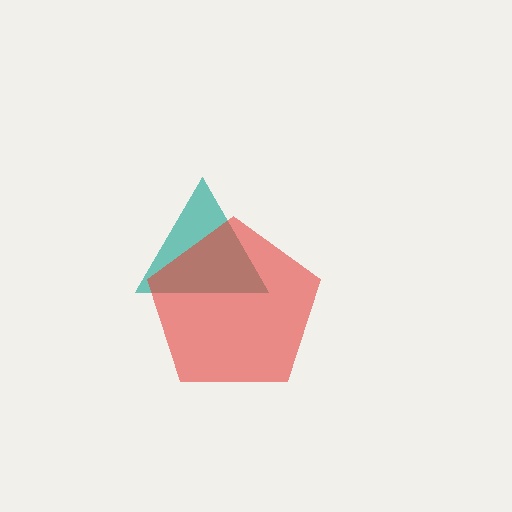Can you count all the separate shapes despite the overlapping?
Yes, there are 2 separate shapes.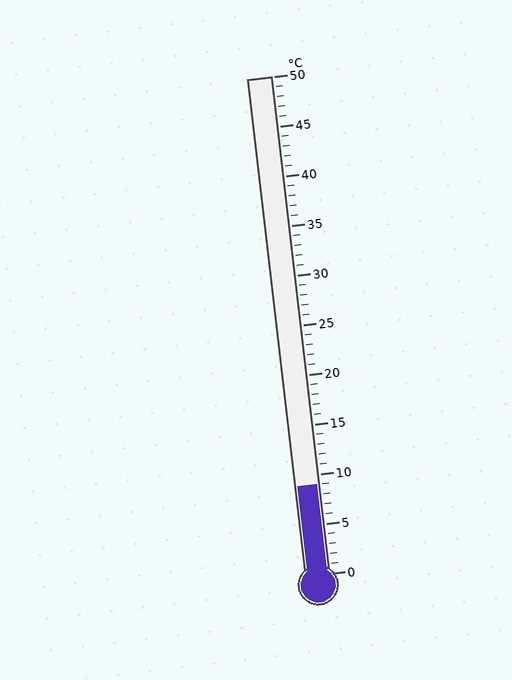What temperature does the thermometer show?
The thermometer shows approximately 9°C.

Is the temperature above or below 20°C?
The temperature is below 20°C.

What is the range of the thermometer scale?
The thermometer scale ranges from 0°C to 50°C.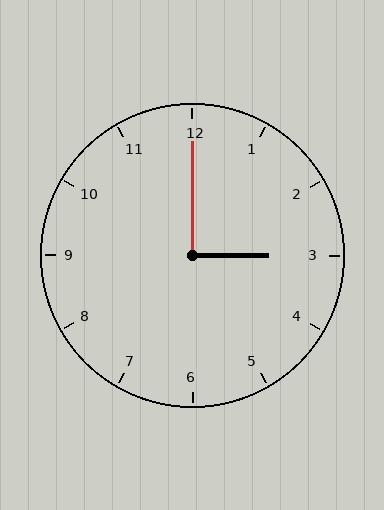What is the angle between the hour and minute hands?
Approximately 90 degrees.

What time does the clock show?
3:00.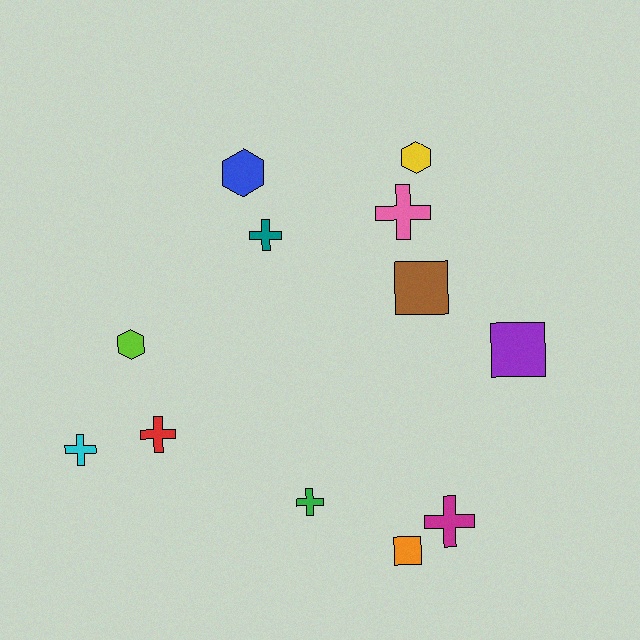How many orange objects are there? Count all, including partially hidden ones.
There is 1 orange object.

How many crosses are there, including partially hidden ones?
There are 6 crosses.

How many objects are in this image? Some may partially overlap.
There are 12 objects.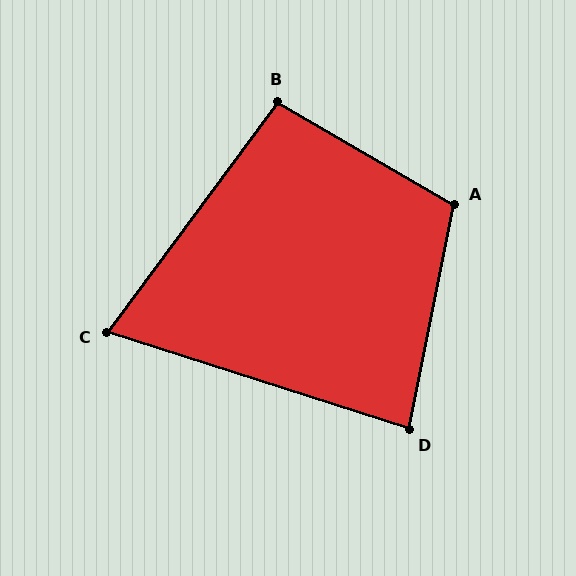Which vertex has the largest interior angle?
A, at approximately 109 degrees.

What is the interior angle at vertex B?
Approximately 96 degrees (obtuse).